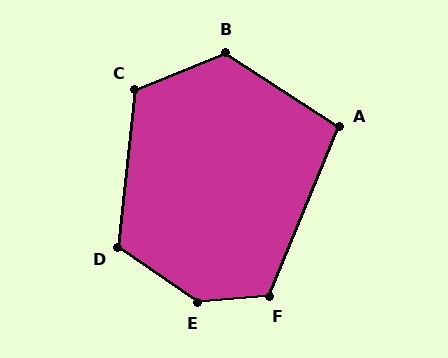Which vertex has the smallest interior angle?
A, at approximately 101 degrees.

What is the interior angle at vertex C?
Approximately 118 degrees (obtuse).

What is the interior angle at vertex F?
Approximately 117 degrees (obtuse).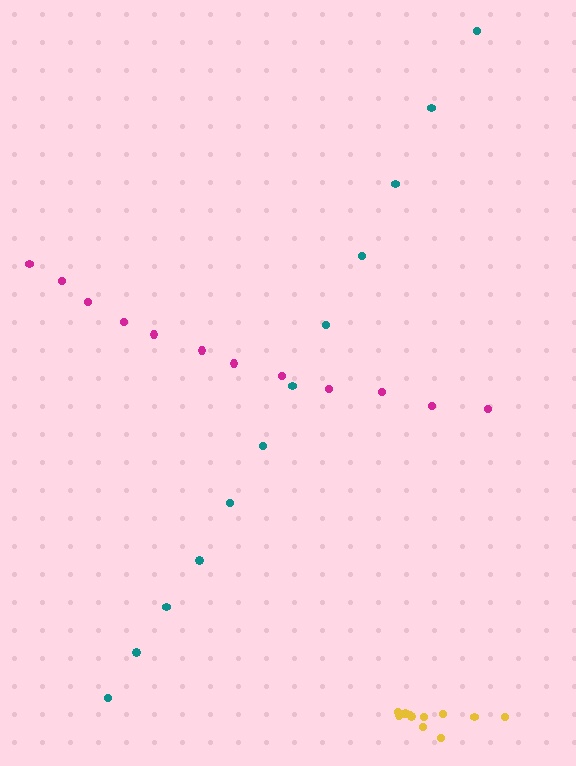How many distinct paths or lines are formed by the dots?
There are 3 distinct paths.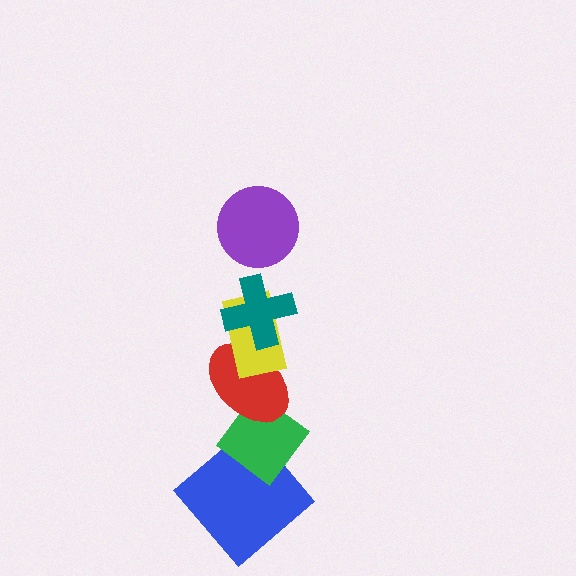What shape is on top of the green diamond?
The red ellipse is on top of the green diamond.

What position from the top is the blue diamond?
The blue diamond is 6th from the top.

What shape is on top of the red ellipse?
The yellow rectangle is on top of the red ellipse.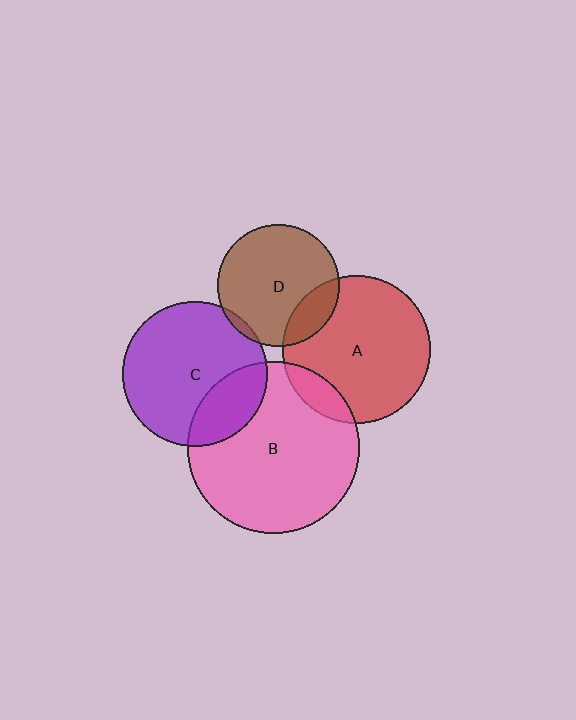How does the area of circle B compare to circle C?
Approximately 1.4 times.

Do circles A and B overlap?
Yes.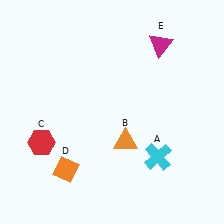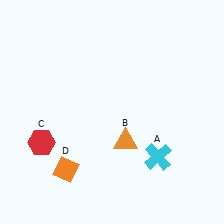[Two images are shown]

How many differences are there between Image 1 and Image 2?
There is 1 difference between the two images.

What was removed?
The magenta triangle (E) was removed in Image 2.